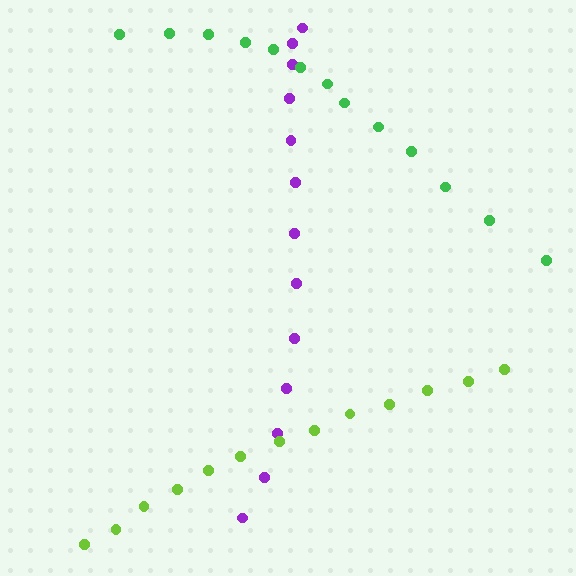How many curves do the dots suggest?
There are 3 distinct paths.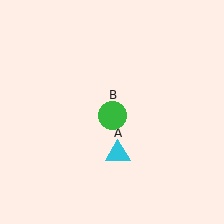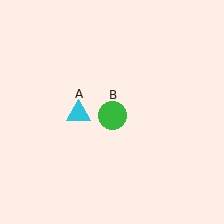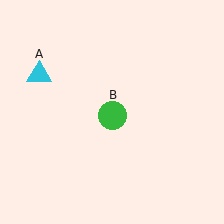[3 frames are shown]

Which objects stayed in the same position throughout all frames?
Green circle (object B) remained stationary.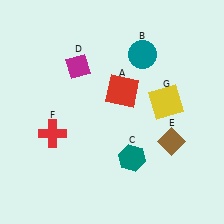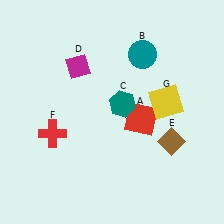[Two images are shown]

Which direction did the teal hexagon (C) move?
The teal hexagon (C) moved up.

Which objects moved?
The objects that moved are: the red square (A), the teal hexagon (C).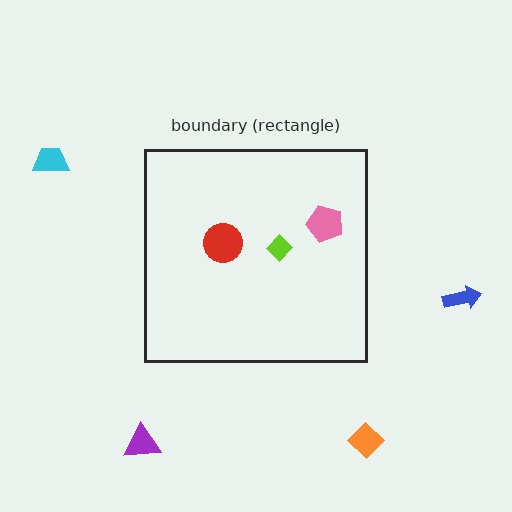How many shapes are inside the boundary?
3 inside, 4 outside.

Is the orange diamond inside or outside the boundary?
Outside.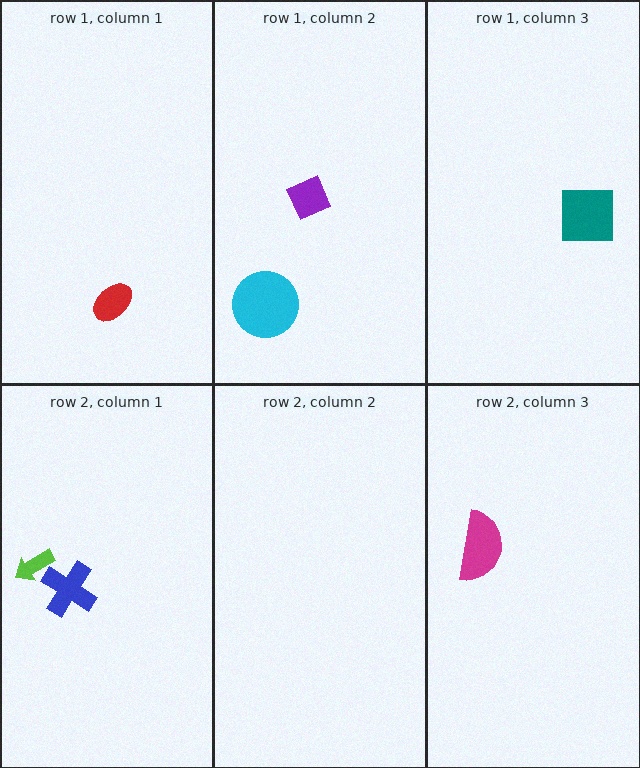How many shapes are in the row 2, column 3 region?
1.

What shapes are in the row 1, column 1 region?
The red ellipse.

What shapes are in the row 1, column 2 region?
The purple diamond, the cyan circle.